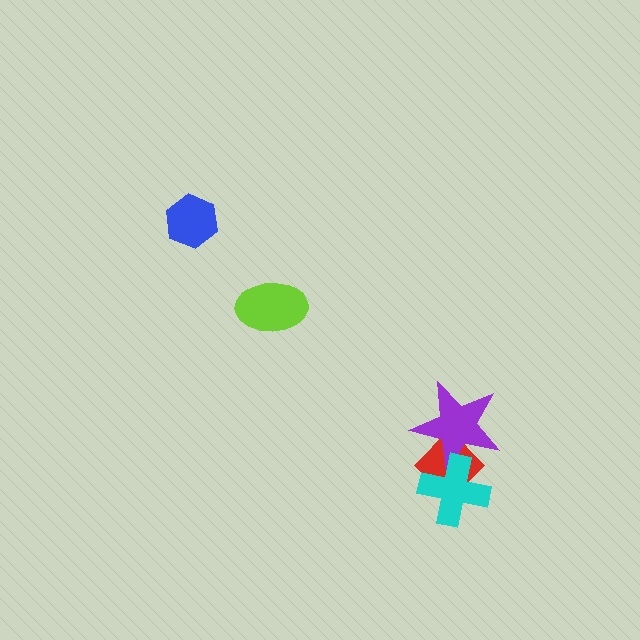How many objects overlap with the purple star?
2 objects overlap with the purple star.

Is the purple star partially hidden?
Yes, it is partially covered by another shape.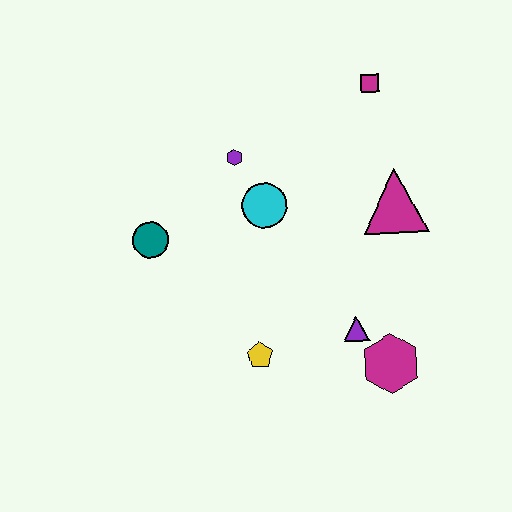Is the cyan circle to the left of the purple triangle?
Yes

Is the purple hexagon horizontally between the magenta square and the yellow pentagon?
No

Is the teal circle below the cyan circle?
Yes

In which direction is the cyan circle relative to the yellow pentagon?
The cyan circle is above the yellow pentagon.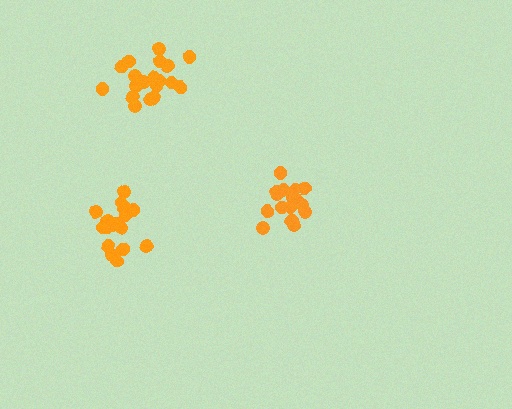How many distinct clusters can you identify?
There are 3 distinct clusters.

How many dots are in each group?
Group 1: 19 dots, Group 2: 16 dots, Group 3: 21 dots (56 total).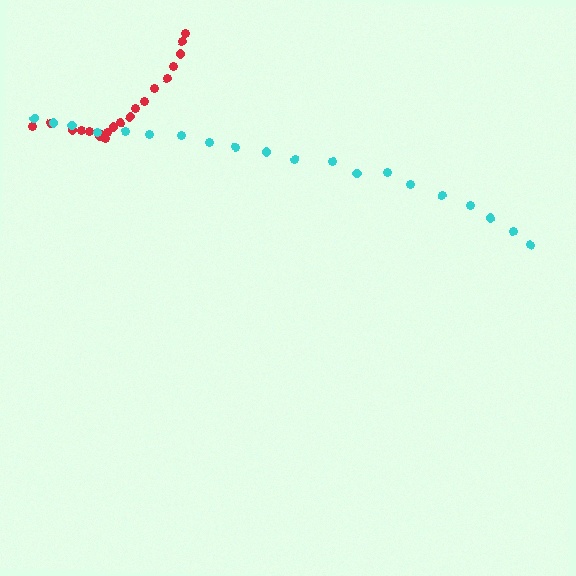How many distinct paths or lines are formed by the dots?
There are 2 distinct paths.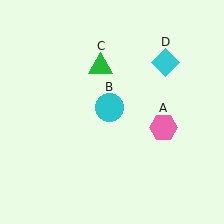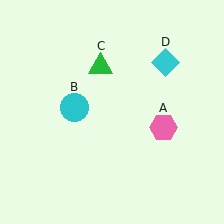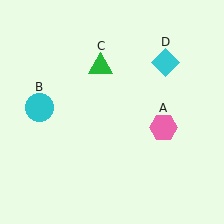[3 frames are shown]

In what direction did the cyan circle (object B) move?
The cyan circle (object B) moved left.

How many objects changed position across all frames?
1 object changed position: cyan circle (object B).